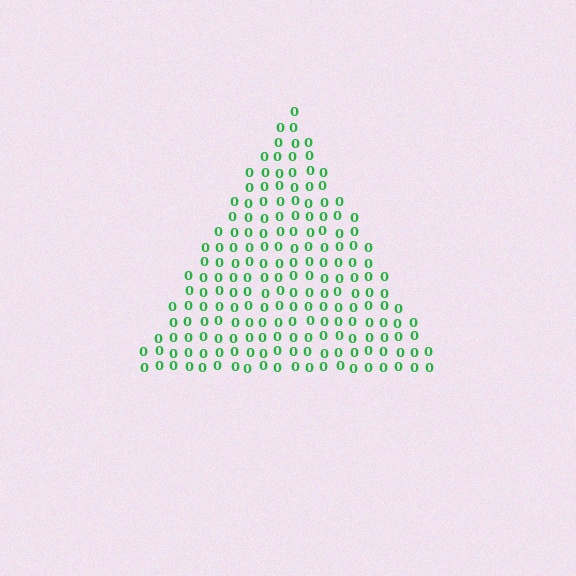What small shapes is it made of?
It is made of small digit 0's.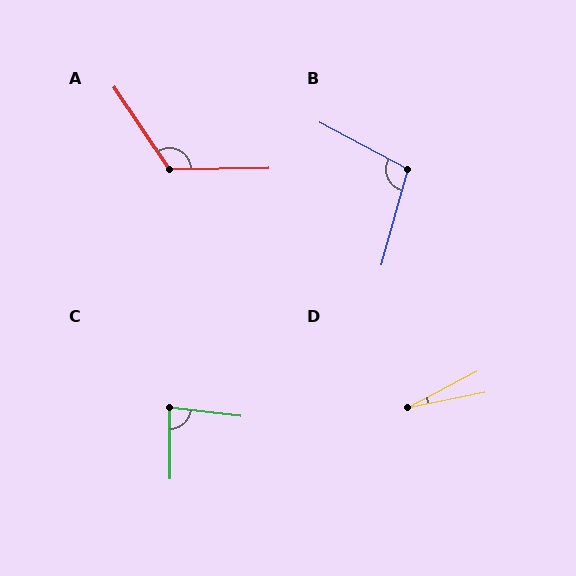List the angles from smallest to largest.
D (17°), C (82°), B (103°), A (123°).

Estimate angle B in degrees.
Approximately 103 degrees.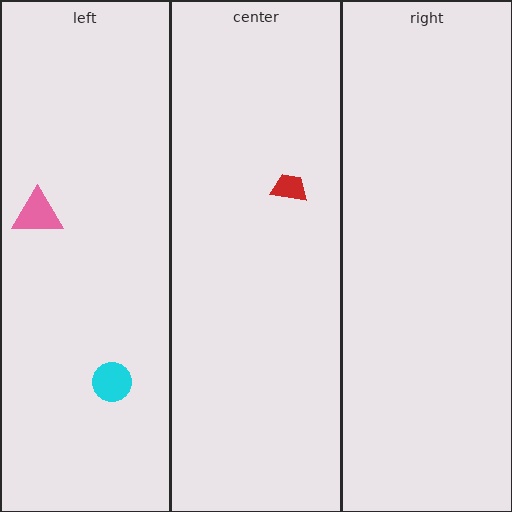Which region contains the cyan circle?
The left region.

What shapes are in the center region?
The red trapezoid.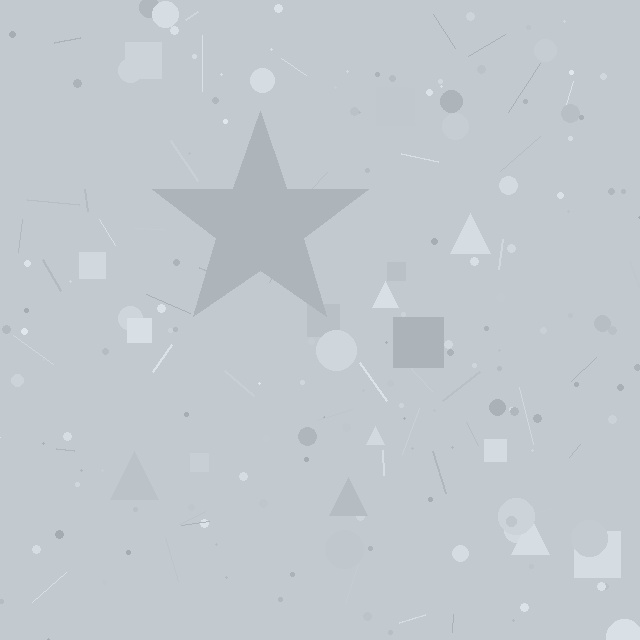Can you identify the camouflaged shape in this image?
The camouflaged shape is a star.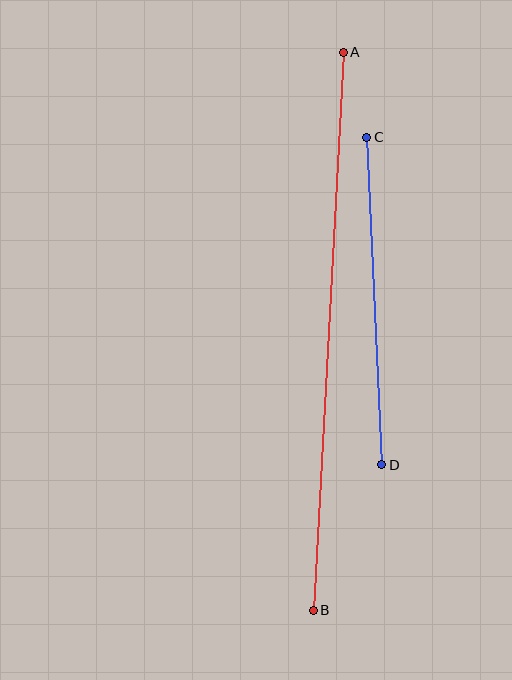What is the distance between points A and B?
The distance is approximately 559 pixels.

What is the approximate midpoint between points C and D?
The midpoint is at approximately (374, 301) pixels.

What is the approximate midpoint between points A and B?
The midpoint is at approximately (328, 331) pixels.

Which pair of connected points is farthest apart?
Points A and B are farthest apart.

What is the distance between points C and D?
The distance is approximately 328 pixels.